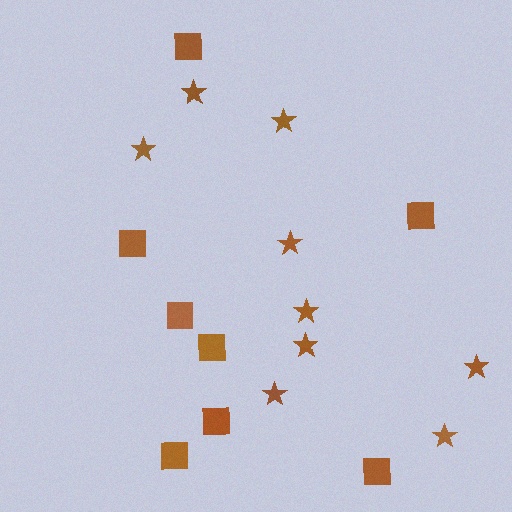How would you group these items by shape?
There are 2 groups: one group of stars (9) and one group of squares (8).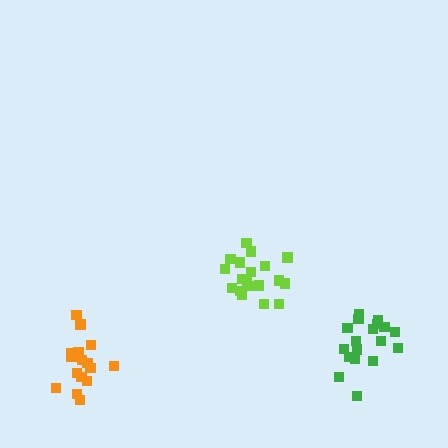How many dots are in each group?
Group 1: 16 dots, Group 2: 18 dots, Group 3: 19 dots (53 total).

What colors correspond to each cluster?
The clusters are colored: orange, green, lime.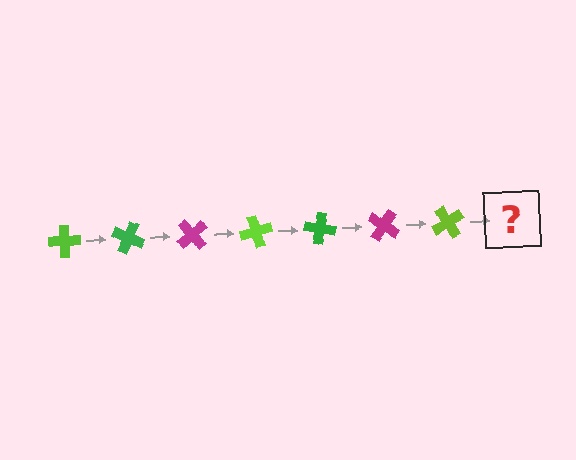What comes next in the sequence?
The next element should be a green cross, rotated 175 degrees from the start.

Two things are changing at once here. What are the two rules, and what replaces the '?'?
The two rules are that it rotates 25 degrees each step and the color cycles through lime, green, and magenta. The '?' should be a green cross, rotated 175 degrees from the start.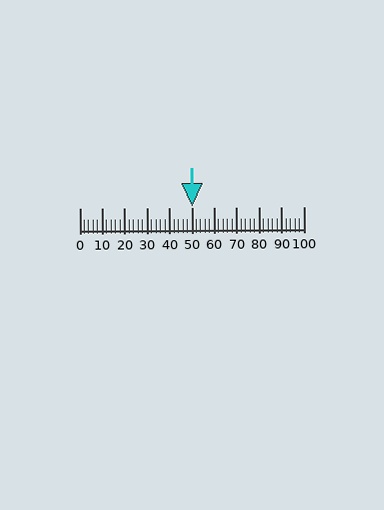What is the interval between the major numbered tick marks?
The major tick marks are spaced 10 units apart.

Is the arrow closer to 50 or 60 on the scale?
The arrow is closer to 50.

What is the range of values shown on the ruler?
The ruler shows values from 0 to 100.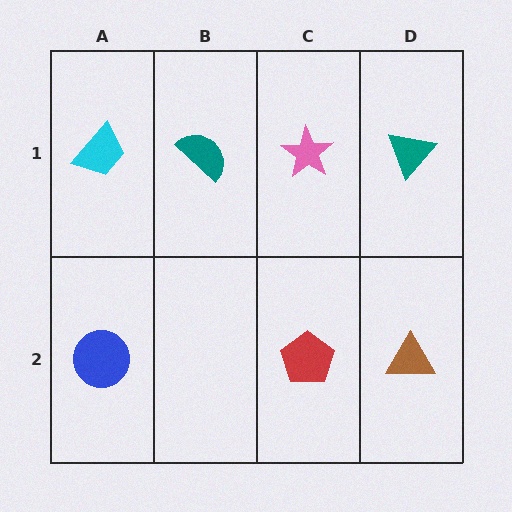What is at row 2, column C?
A red pentagon.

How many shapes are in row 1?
4 shapes.